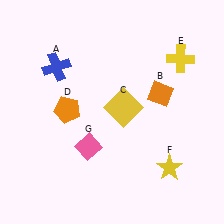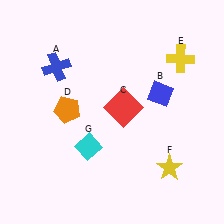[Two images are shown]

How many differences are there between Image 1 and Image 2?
There are 3 differences between the two images.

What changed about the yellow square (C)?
In Image 1, C is yellow. In Image 2, it changed to red.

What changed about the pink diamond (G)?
In Image 1, G is pink. In Image 2, it changed to cyan.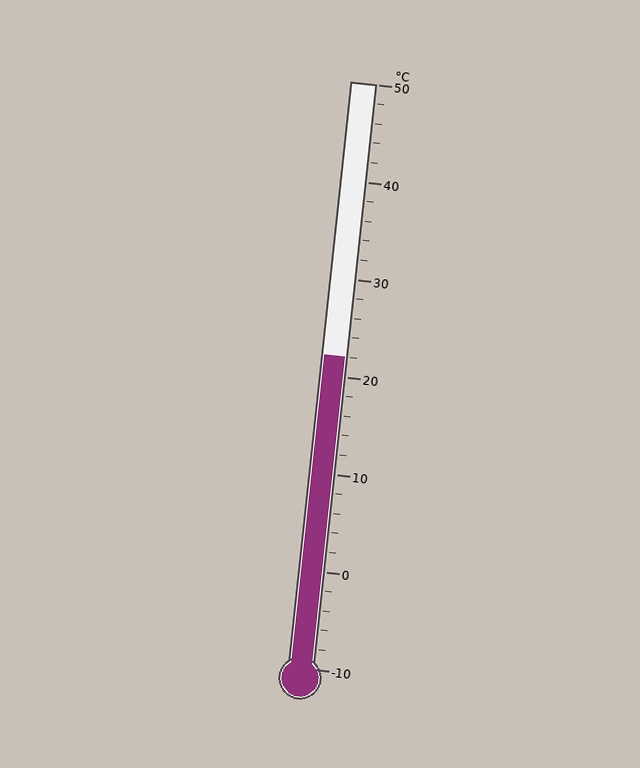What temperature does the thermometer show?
The thermometer shows approximately 22°C.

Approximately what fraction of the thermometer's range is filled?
The thermometer is filled to approximately 55% of its range.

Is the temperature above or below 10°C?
The temperature is above 10°C.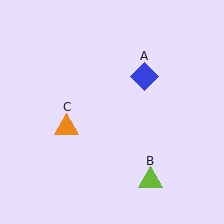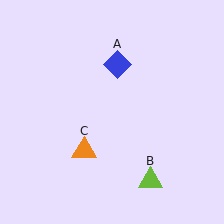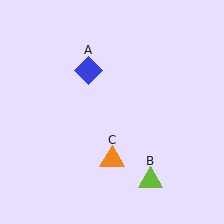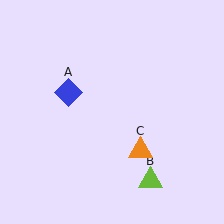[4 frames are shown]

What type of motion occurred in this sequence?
The blue diamond (object A), orange triangle (object C) rotated counterclockwise around the center of the scene.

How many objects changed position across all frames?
2 objects changed position: blue diamond (object A), orange triangle (object C).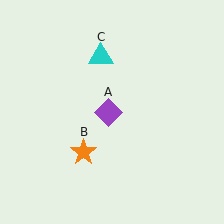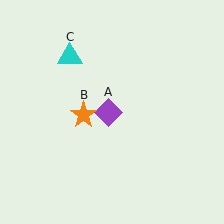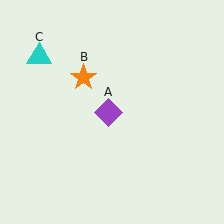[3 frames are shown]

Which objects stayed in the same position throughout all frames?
Purple diamond (object A) remained stationary.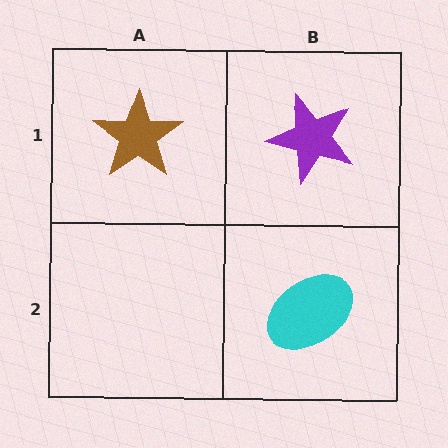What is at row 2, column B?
A cyan ellipse.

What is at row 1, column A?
A brown star.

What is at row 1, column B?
A purple star.